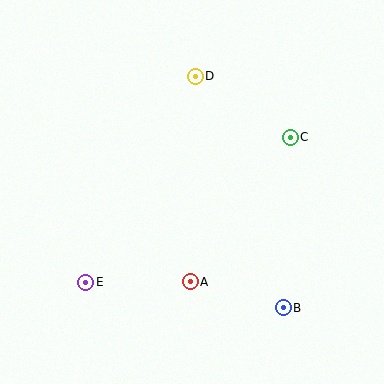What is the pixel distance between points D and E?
The distance between D and E is 233 pixels.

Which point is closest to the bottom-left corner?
Point E is closest to the bottom-left corner.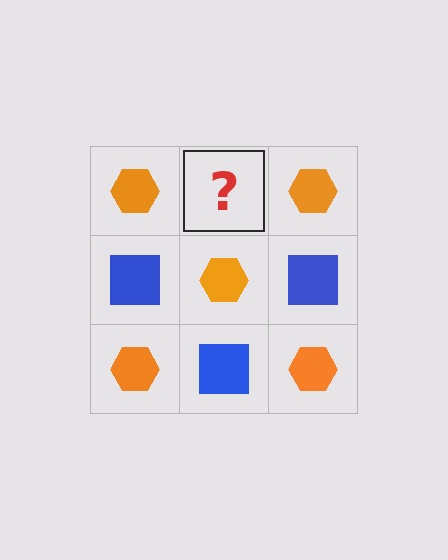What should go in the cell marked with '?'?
The missing cell should contain a blue square.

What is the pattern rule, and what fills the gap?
The rule is that it alternates orange hexagon and blue square in a checkerboard pattern. The gap should be filled with a blue square.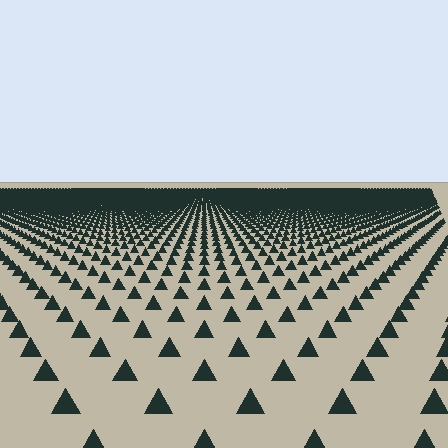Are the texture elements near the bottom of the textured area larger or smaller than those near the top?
Larger. Near the bottom, elements are closer to the viewer and appear at a bigger on-screen size.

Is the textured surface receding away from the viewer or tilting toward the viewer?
The surface is receding away from the viewer. Texture elements get smaller and denser toward the top.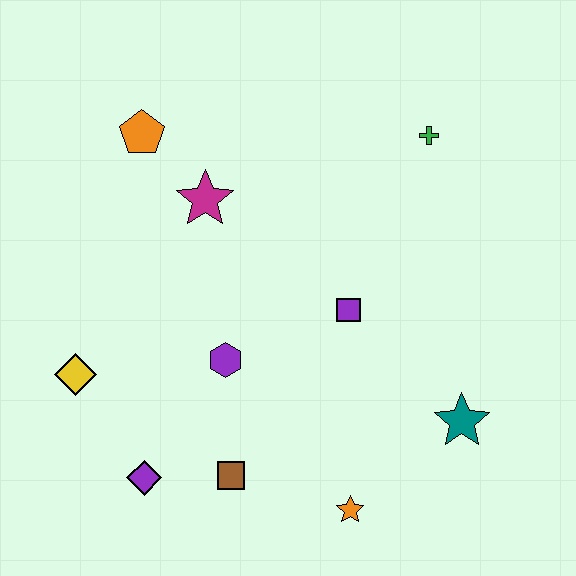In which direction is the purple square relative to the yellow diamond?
The purple square is to the right of the yellow diamond.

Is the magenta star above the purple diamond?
Yes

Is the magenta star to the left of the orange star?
Yes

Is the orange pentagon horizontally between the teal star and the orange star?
No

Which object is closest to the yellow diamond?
The purple diamond is closest to the yellow diamond.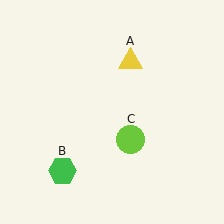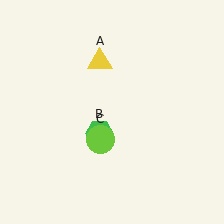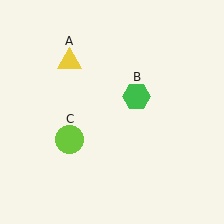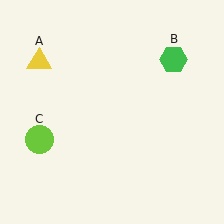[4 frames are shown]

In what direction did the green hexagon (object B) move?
The green hexagon (object B) moved up and to the right.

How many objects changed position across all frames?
3 objects changed position: yellow triangle (object A), green hexagon (object B), lime circle (object C).